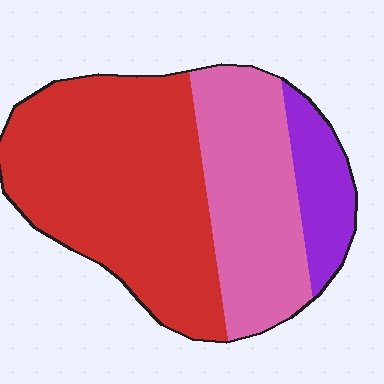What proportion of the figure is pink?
Pink covers 32% of the figure.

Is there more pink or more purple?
Pink.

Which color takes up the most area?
Red, at roughly 55%.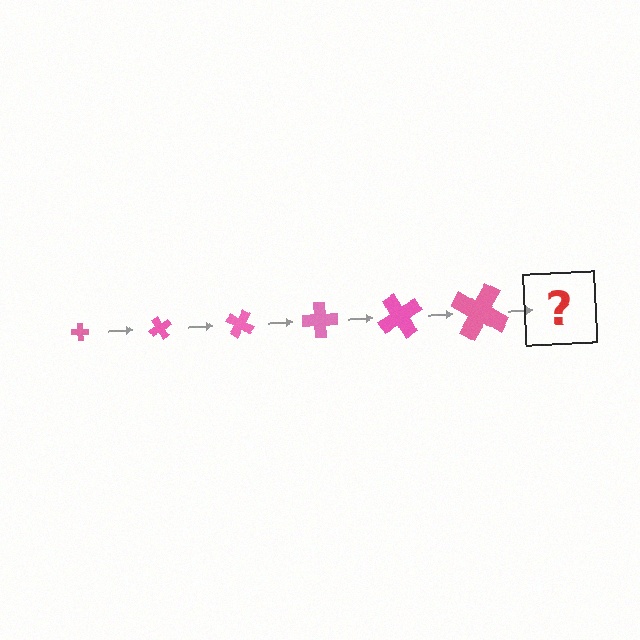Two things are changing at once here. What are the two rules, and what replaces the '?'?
The two rules are that the cross grows larger each step and it rotates 60 degrees each step. The '?' should be a cross, larger than the previous one and rotated 360 degrees from the start.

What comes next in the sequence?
The next element should be a cross, larger than the previous one and rotated 360 degrees from the start.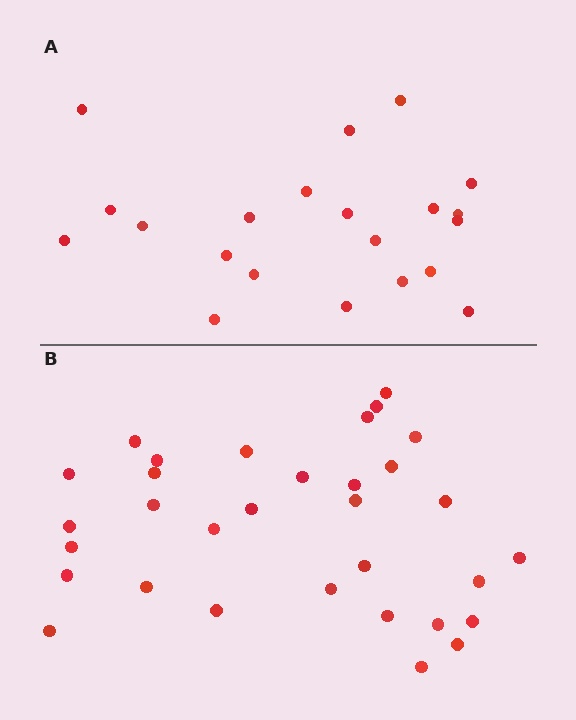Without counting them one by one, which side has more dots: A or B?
Region B (the bottom region) has more dots.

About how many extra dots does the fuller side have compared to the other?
Region B has roughly 12 or so more dots than region A.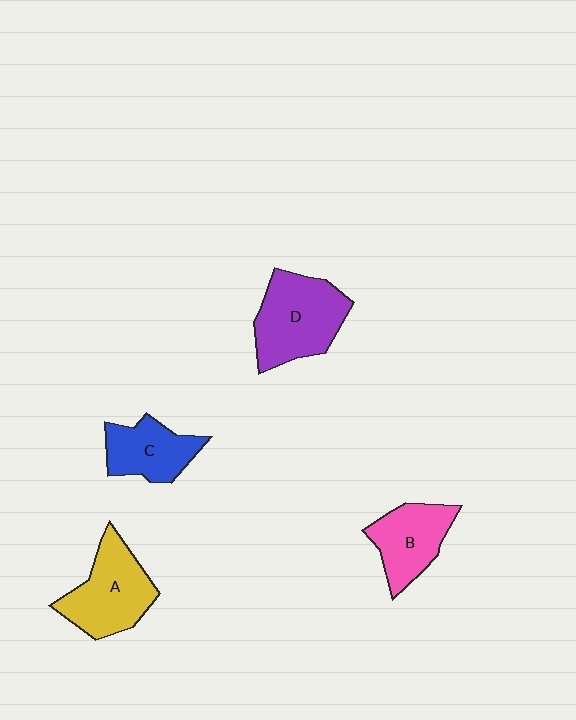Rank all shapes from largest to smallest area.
From largest to smallest: D (purple), A (yellow), B (pink), C (blue).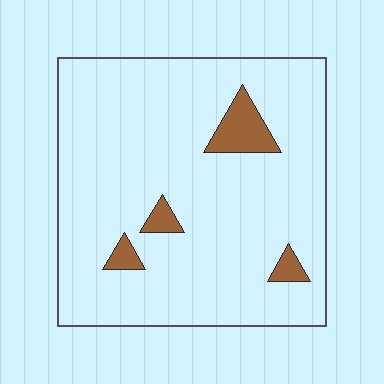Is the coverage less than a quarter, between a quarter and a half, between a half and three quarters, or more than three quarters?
Less than a quarter.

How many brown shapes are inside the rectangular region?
4.